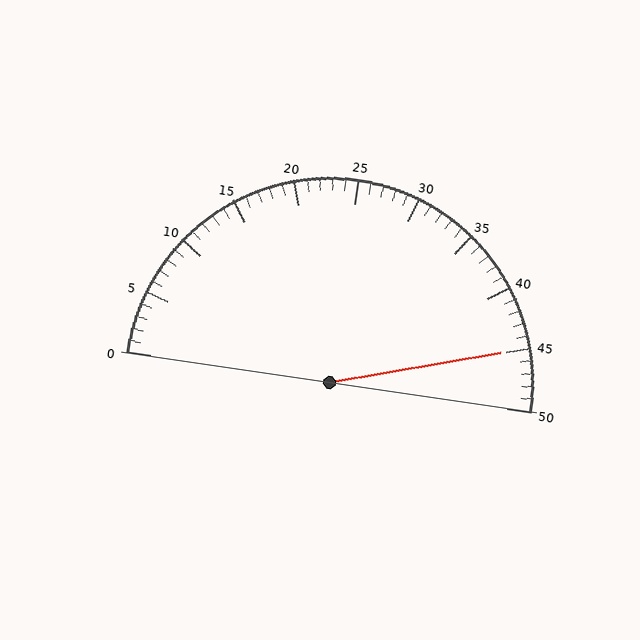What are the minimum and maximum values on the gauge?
The gauge ranges from 0 to 50.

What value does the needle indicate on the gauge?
The needle indicates approximately 45.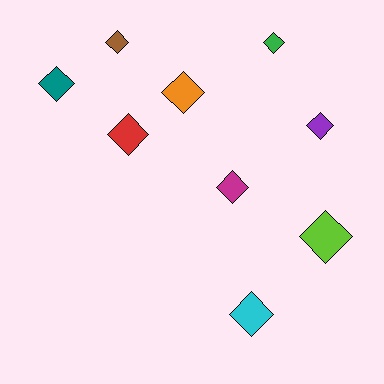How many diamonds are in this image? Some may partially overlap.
There are 9 diamonds.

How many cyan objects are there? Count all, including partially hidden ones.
There is 1 cyan object.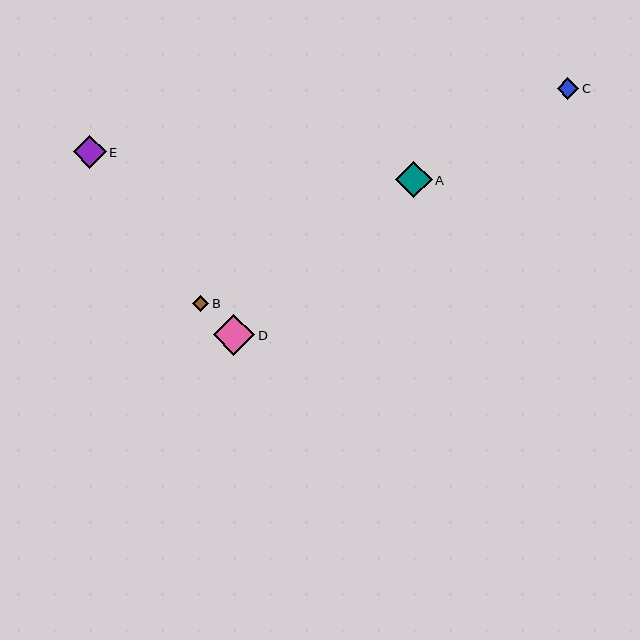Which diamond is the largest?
Diamond D is the largest with a size of approximately 41 pixels.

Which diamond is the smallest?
Diamond B is the smallest with a size of approximately 17 pixels.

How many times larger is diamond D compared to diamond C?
Diamond D is approximately 1.9 times the size of diamond C.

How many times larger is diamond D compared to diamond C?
Diamond D is approximately 1.9 times the size of diamond C.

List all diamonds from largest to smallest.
From largest to smallest: D, A, E, C, B.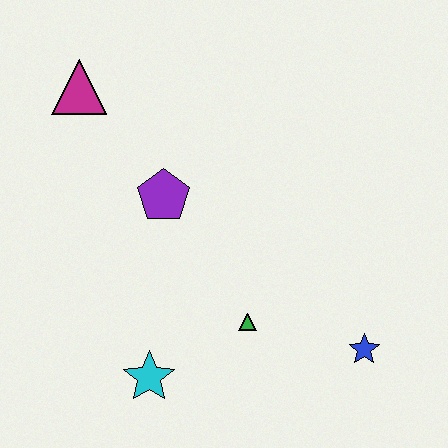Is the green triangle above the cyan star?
Yes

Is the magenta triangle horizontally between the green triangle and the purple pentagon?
No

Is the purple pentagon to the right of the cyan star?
Yes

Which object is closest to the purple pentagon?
The magenta triangle is closest to the purple pentagon.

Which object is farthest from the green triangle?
The magenta triangle is farthest from the green triangle.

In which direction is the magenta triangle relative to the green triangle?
The magenta triangle is above the green triangle.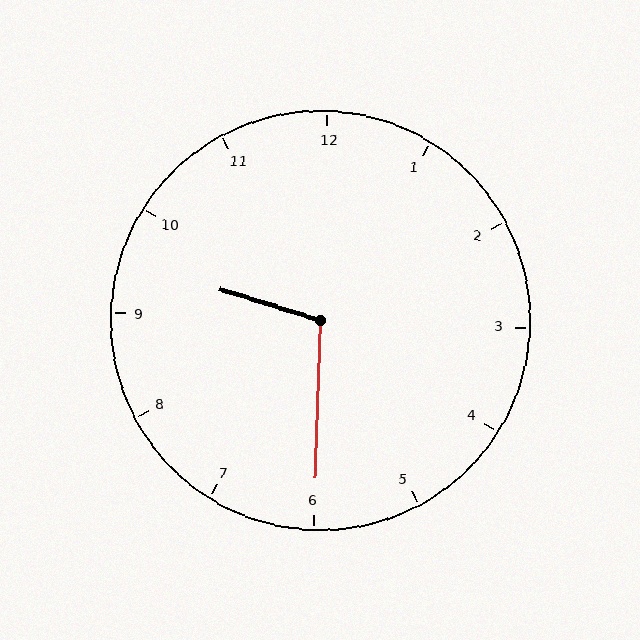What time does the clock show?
9:30.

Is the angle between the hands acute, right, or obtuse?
It is obtuse.